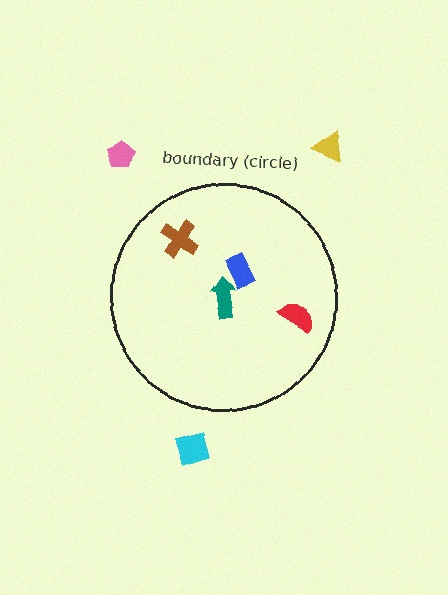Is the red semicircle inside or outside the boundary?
Inside.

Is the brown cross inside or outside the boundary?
Inside.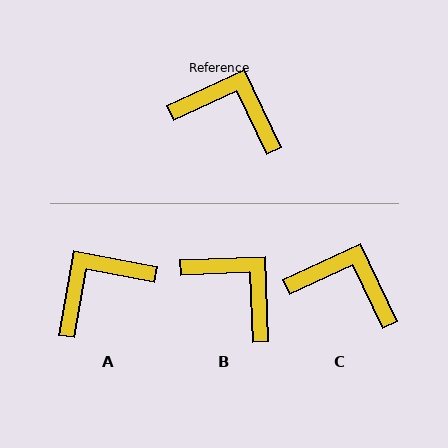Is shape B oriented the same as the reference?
No, it is off by about 23 degrees.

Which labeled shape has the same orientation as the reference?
C.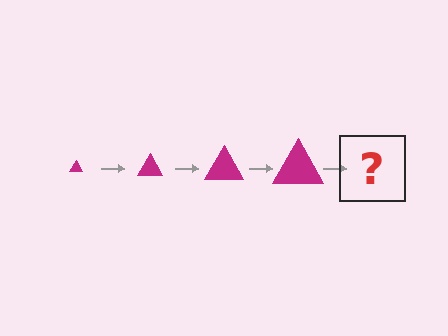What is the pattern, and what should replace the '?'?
The pattern is that the triangle gets progressively larger each step. The '?' should be a magenta triangle, larger than the previous one.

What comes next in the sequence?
The next element should be a magenta triangle, larger than the previous one.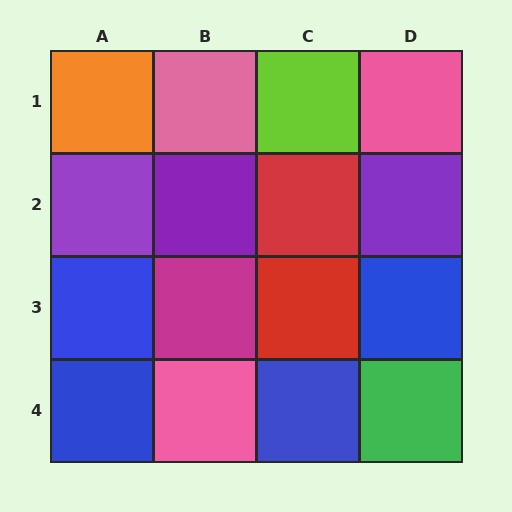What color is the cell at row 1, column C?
Lime.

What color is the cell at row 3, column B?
Magenta.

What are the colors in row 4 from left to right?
Blue, pink, blue, green.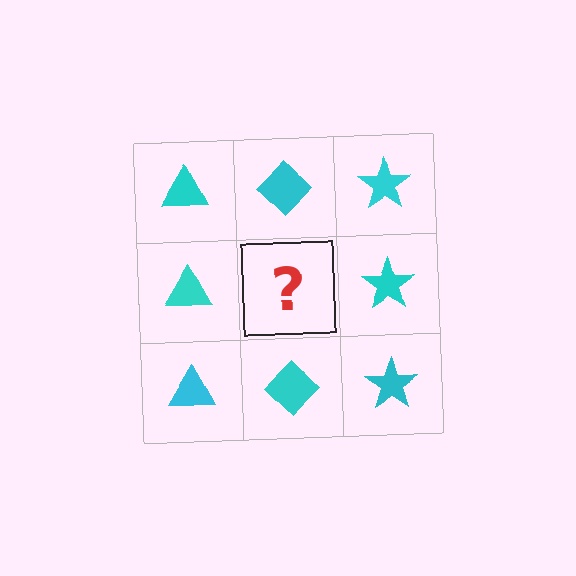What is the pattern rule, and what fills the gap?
The rule is that each column has a consistent shape. The gap should be filled with a cyan diamond.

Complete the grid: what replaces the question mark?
The question mark should be replaced with a cyan diamond.